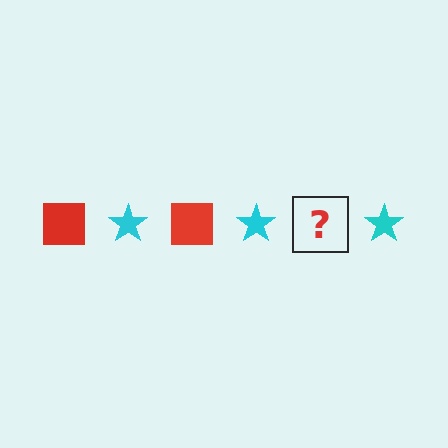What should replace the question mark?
The question mark should be replaced with a red square.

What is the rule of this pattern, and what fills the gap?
The rule is that the pattern alternates between red square and cyan star. The gap should be filled with a red square.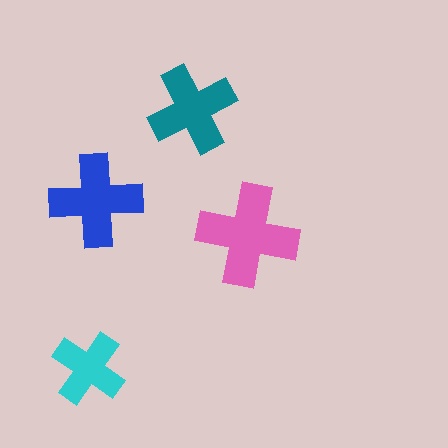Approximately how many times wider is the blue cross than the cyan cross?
About 1.5 times wider.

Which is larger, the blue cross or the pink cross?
The pink one.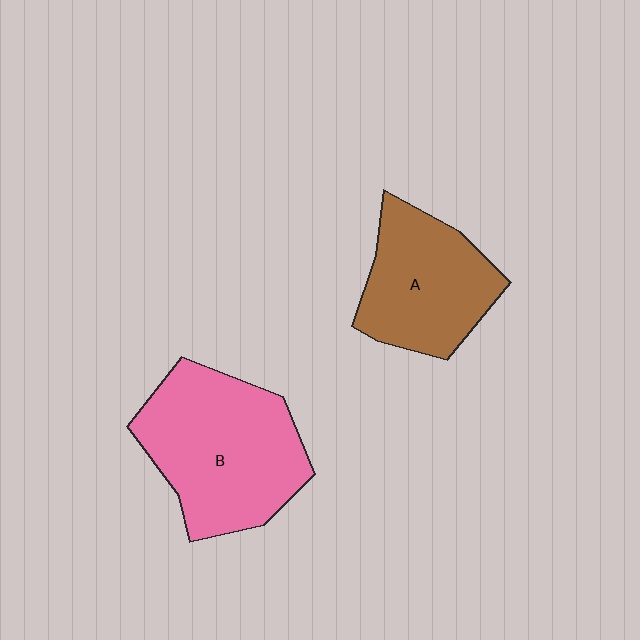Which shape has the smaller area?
Shape A (brown).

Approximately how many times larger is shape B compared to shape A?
Approximately 1.3 times.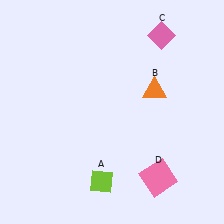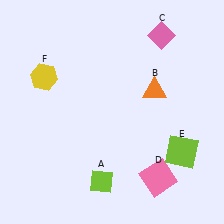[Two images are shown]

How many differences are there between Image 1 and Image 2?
There are 2 differences between the two images.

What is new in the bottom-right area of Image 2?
A lime square (E) was added in the bottom-right area of Image 2.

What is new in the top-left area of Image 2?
A yellow hexagon (F) was added in the top-left area of Image 2.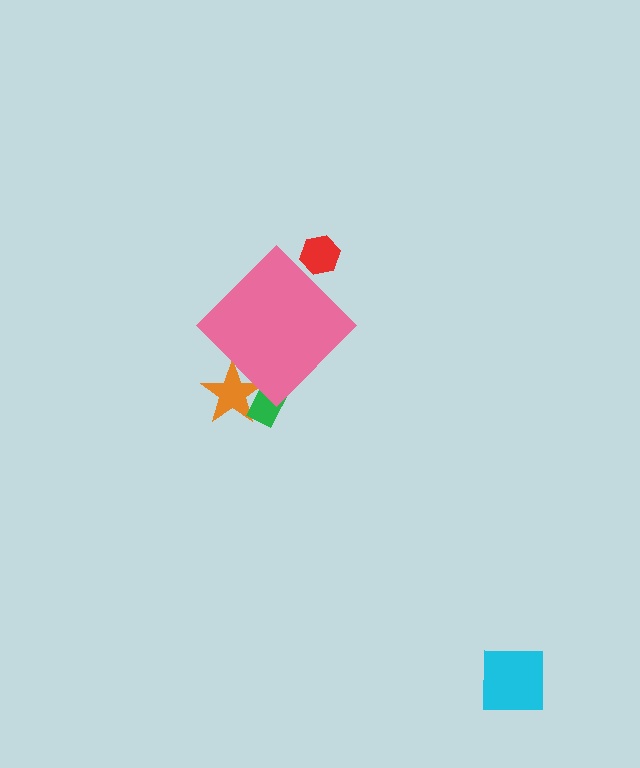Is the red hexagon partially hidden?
Yes, the red hexagon is partially hidden behind the pink diamond.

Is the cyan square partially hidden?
No, the cyan square is fully visible.